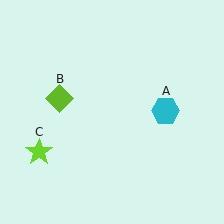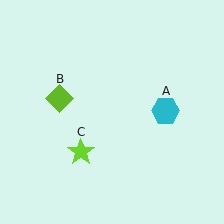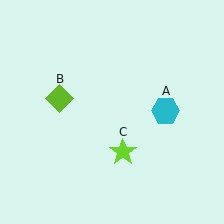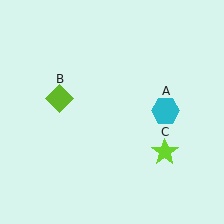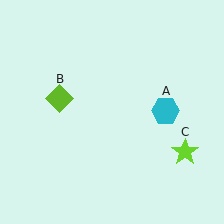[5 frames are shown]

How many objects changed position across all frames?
1 object changed position: lime star (object C).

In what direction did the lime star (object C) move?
The lime star (object C) moved right.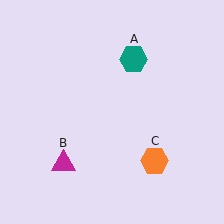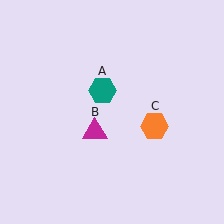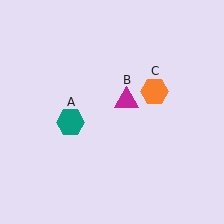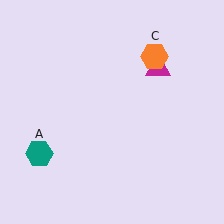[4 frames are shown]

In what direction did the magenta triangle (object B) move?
The magenta triangle (object B) moved up and to the right.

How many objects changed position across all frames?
3 objects changed position: teal hexagon (object A), magenta triangle (object B), orange hexagon (object C).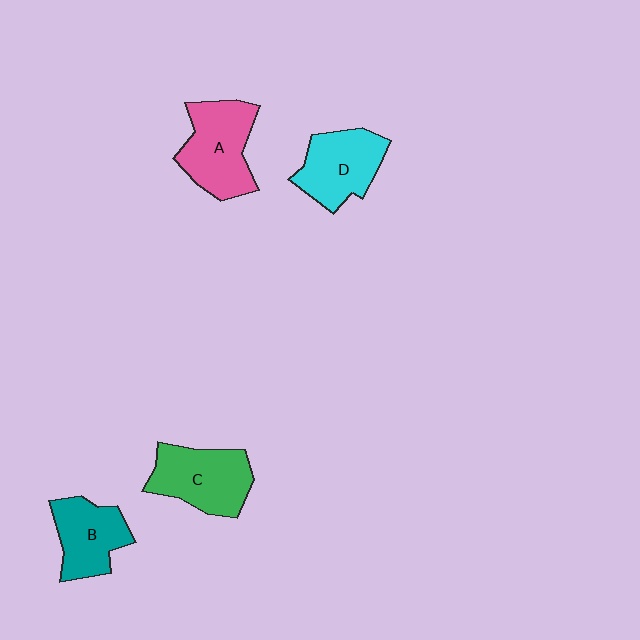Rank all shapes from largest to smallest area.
From largest to smallest: A (pink), C (green), D (cyan), B (teal).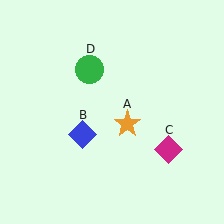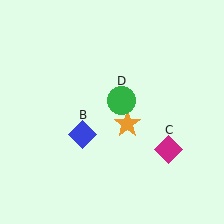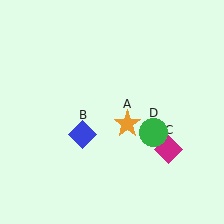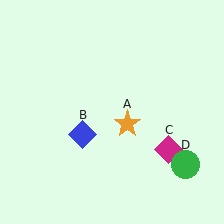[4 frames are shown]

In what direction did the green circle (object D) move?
The green circle (object D) moved down and to the right.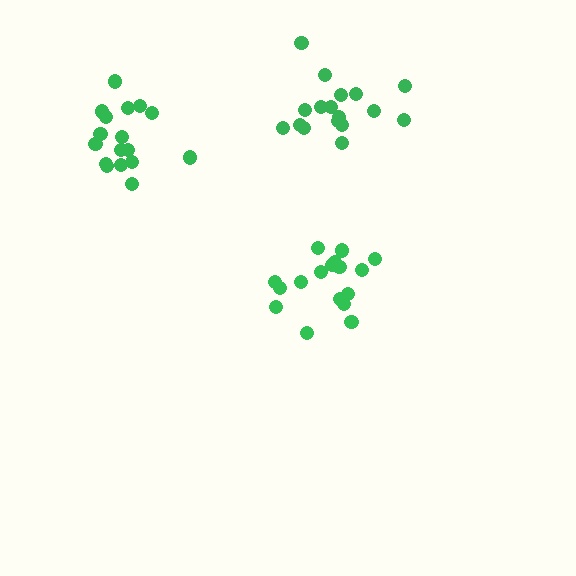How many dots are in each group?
Group 1: 17 dots, Group 2: 17 dots, Group 3: 17 dots (51 total).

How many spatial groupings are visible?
There are 3 spatial groupings.